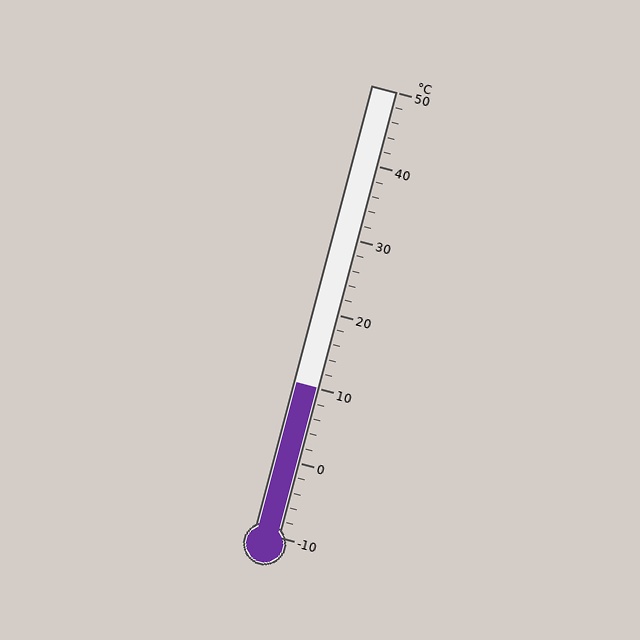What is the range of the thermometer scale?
The thermometer scale ranges from -10°C to 50°C.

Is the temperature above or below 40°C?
The temperature is below 40°C.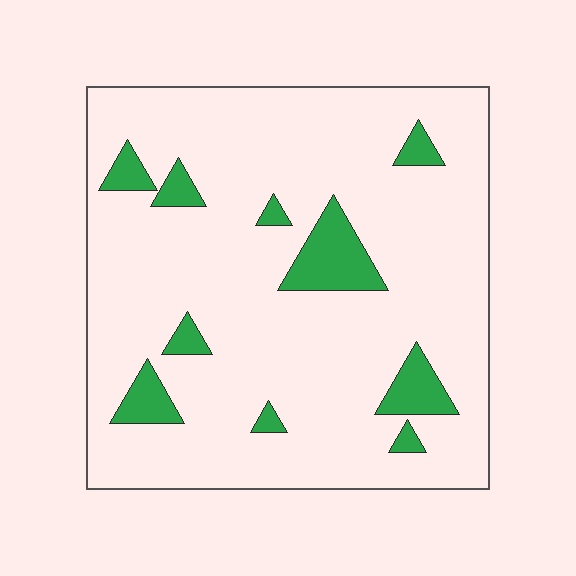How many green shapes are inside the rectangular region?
10.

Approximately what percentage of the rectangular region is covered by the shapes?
Approximately 10%.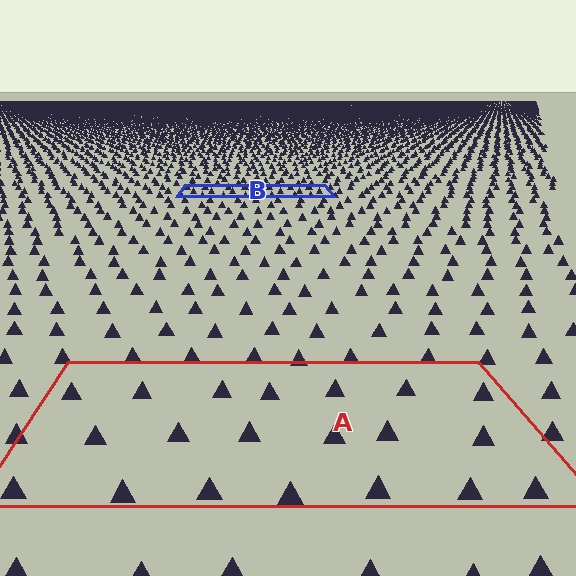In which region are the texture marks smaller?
The texture marks are smaller in region B, because it is farther away.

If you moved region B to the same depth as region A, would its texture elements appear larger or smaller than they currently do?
They would appear larger. At a closer depth, the same texture elements are projected at a bigger on-screen size.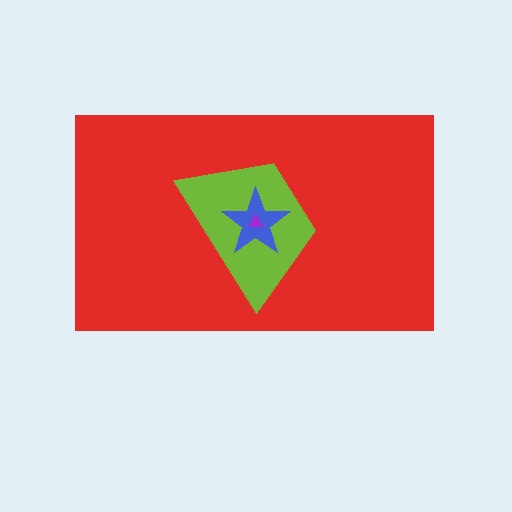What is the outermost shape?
The red rectangle.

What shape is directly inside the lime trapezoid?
The blue star.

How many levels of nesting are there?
4.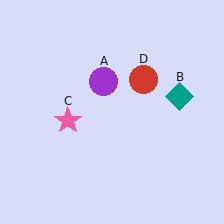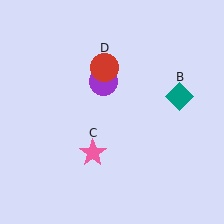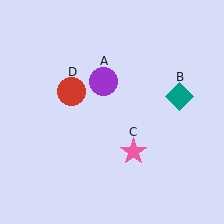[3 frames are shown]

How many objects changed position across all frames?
2 objects changed position: pink star (object C), red circle (object D).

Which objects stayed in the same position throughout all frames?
Purple circle (object A) and teal diamond (object B) remained stationary.